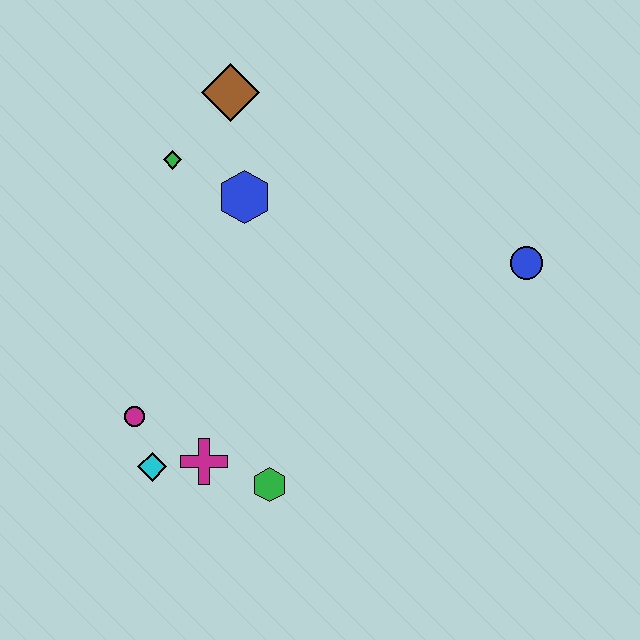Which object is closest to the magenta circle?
The cyan diamond is closest to the magenta circle.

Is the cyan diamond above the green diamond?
No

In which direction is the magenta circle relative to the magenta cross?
The magenta circle is to the left of the magenta cross.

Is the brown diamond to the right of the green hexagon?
No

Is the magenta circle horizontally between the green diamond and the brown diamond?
No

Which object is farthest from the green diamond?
The blue circle is farthest from the green diamond.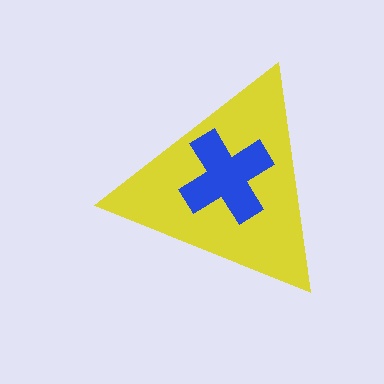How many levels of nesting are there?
2.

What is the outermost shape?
The yellow triangle.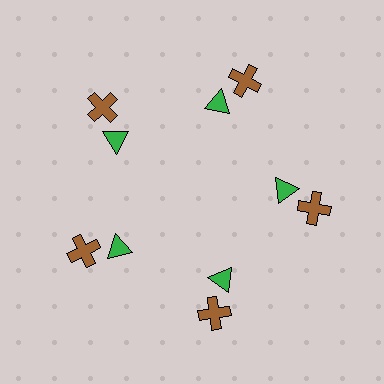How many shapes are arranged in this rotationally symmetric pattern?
There are 10 shapes, arranged in 5 groups of 2.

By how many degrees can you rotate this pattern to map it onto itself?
The pattern maps onto itself every 72 degrees of rotation.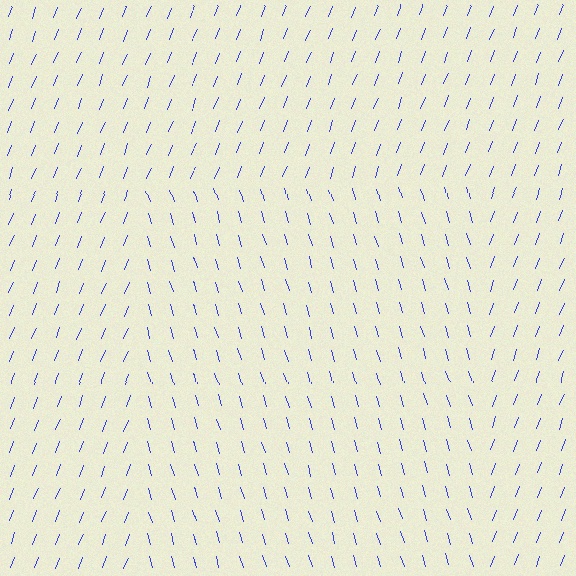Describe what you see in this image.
The image is filled with small blue line segments. A rectangle region in the image has lines oriented differently from the surrounding lines, creating a visible texture boundary.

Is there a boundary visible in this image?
Yes, there is a texture boundary formed by a change in line orientation.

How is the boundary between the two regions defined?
The boundary is defined purely by a change in line orientation (approximately 38 degrees difference). All lines are the same color and thickness.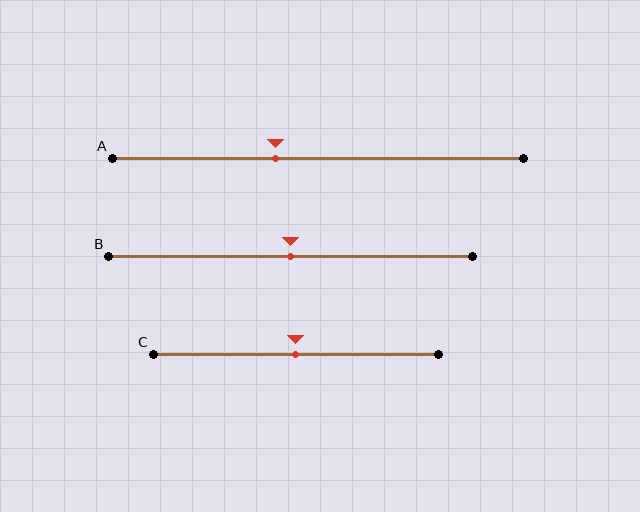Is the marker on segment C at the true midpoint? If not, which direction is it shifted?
Yes, the marker on segment C is at the true midpoint.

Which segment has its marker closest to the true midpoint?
Segment B has its marker closest to the true midpoint.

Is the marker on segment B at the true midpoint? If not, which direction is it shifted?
Yes, the marker on segment B is at the true midpoint.